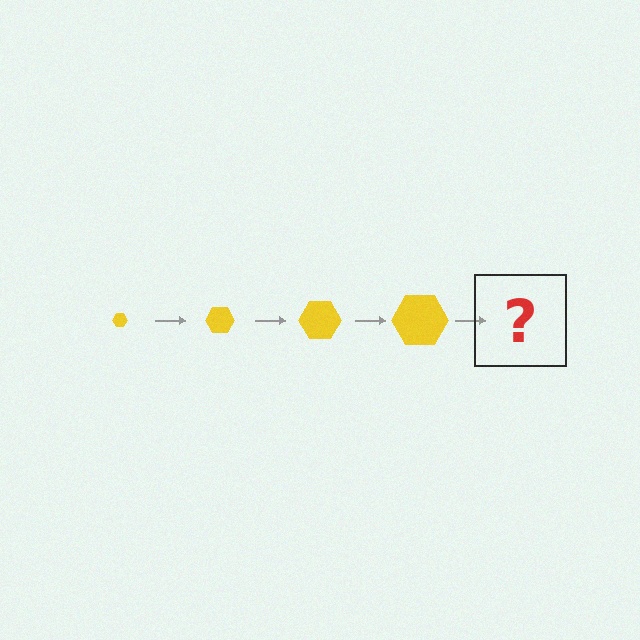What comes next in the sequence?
The next element should be a yellow hexagon, larger than the previous one.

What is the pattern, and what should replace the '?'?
The pattern is that the hexagon gets progressively larger each step. The '?' should be a yellow hexagon, larger than the previous one.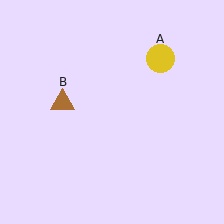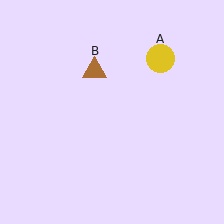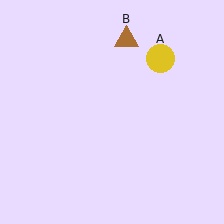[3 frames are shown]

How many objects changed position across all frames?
1 object changed position: brown triangle (object B).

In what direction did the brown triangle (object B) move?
The brown triangle (object B) moved up and to the right.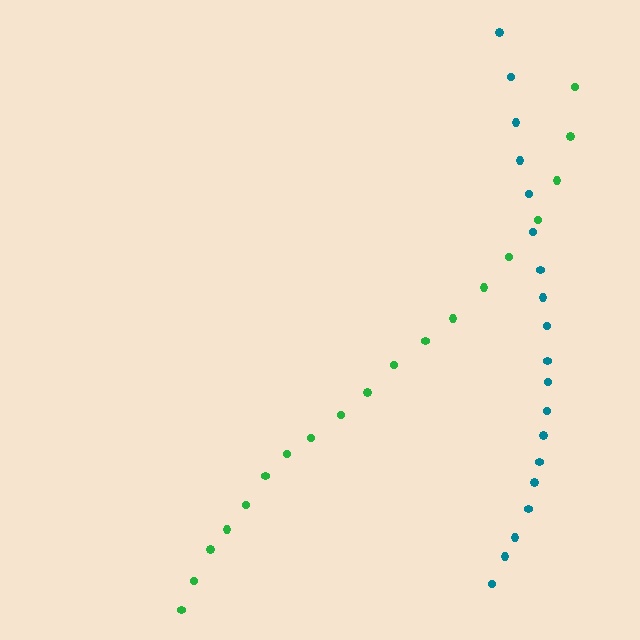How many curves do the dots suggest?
There are 2 distinct paths.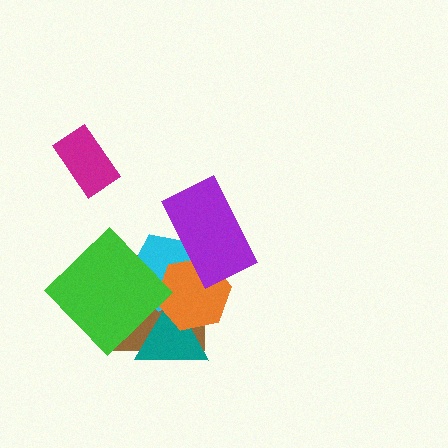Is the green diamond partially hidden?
No, no other shape covers it.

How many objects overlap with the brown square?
4 objects overlap with the brown square.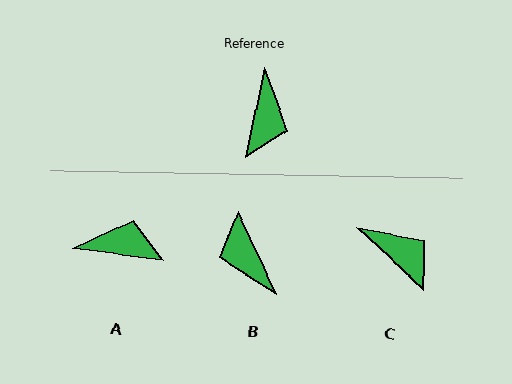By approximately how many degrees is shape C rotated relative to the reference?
Approximately 59 degrees counter-clockwise.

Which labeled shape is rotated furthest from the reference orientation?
B, about 143 degrees away.